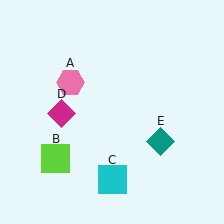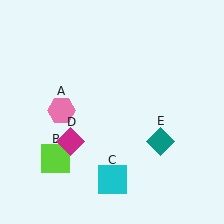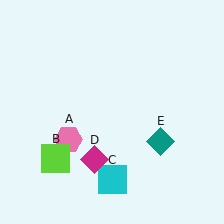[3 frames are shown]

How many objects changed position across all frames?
2 objects changed position: pink hexagon (object A), magenta diamond (object D).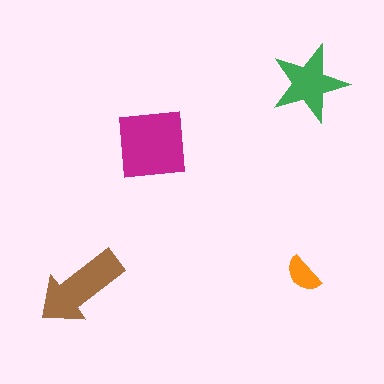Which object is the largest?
The magenta square.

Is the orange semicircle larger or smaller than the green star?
Smaller.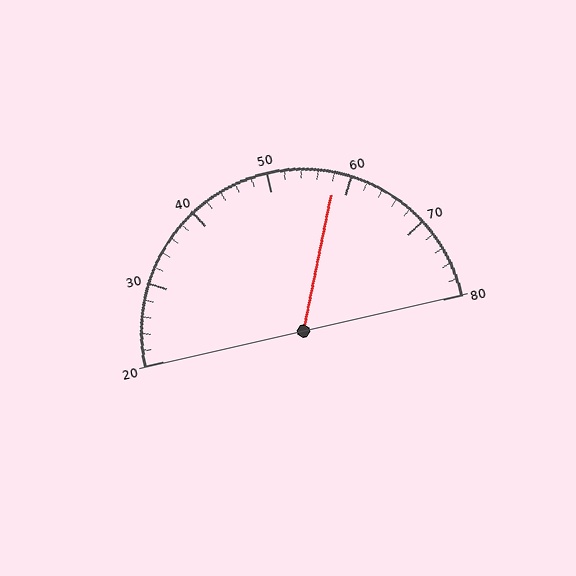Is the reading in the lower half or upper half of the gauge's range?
The reading is in the upper half of the range (20 to 80).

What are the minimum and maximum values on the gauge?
The gauge ranges from 20 to 80.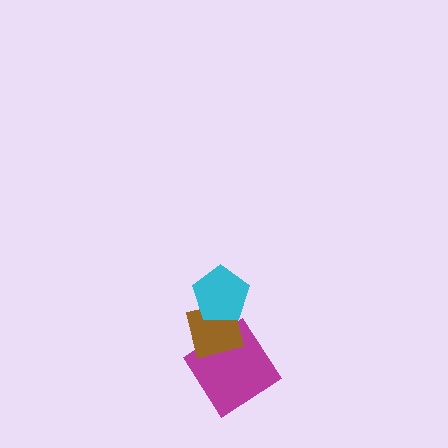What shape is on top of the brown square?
The cyan pentagon is on top of the brown square.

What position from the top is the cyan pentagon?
The cyan pentagon is 1st from the top.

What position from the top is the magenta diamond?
The magenta diamond is 3rd from the top.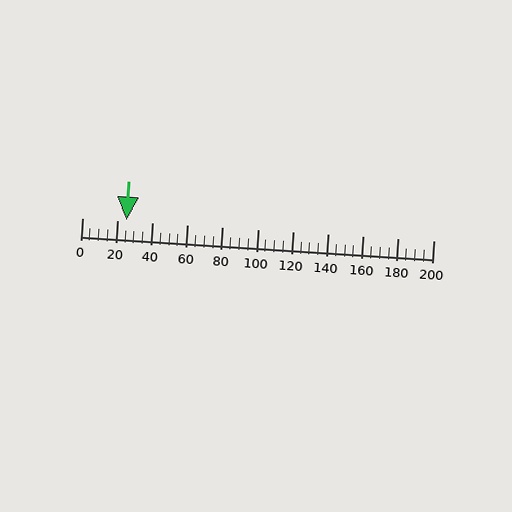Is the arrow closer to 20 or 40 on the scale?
The arrow is closer to 20.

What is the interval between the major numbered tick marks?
The major tick marks are spaced 20 units apart.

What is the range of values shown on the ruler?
The ruler shows values from 0 to 200.